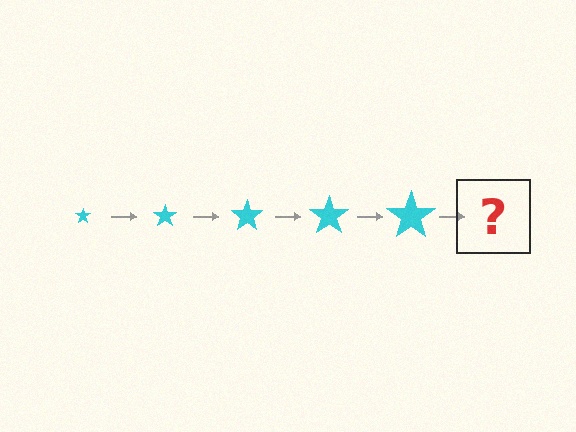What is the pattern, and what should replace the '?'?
The pattern is that the star gets progressively larger each step. The '?' should be a cyan star, larger than the previous one.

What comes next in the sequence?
The next element should be a cyan star, larger than the previous one.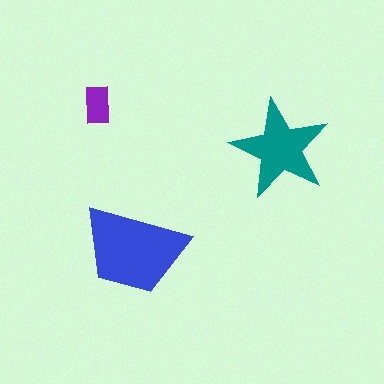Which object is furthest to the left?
The purple rectangle is leftmost.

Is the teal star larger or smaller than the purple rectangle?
Larger.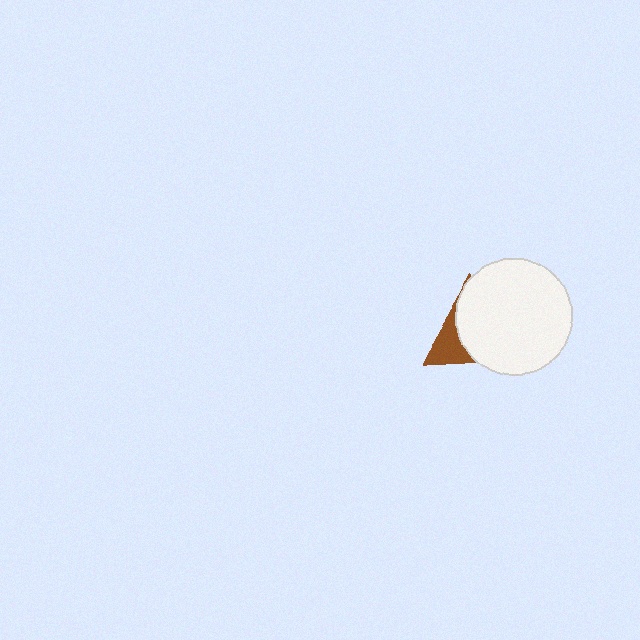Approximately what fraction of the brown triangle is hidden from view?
Roughly 70% of the brown triangle is hidden behind the white circle.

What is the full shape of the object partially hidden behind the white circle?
The partially hidden object is a brown triangle.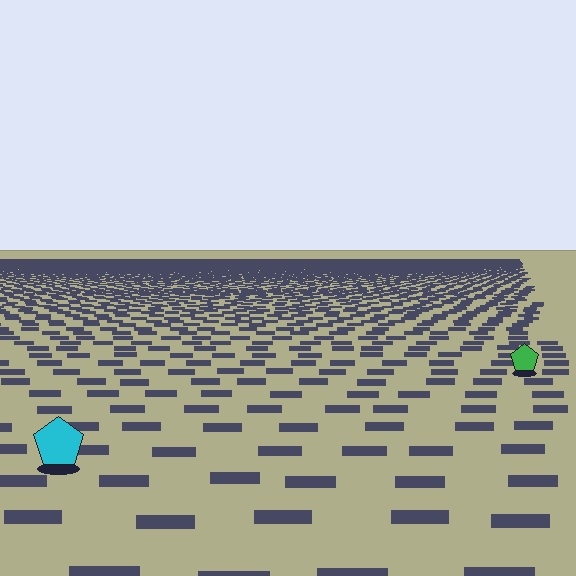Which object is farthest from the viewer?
The green pentagon is farthest from the viewer. It appears smaller and the ground texture around it is denser.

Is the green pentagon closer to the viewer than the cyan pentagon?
No. The cyan pentagon is closer — you can tell from the texture gradient: the ground texture is coarser near it.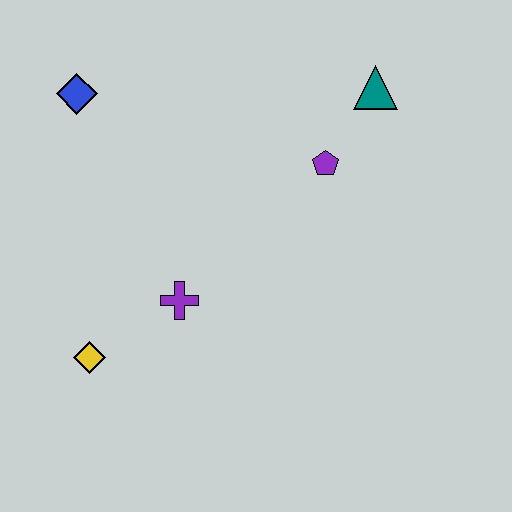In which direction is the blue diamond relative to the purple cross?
The blue diamond is above the purple cross.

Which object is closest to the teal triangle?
The purple pentagon is closest to the teal triangle.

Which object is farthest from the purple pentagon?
The yellow diamond is farthest from the purple pentagon.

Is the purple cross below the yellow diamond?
No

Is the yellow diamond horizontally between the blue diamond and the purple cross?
Yes